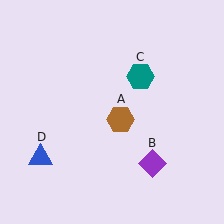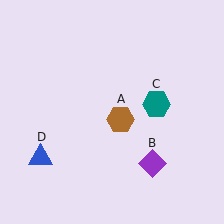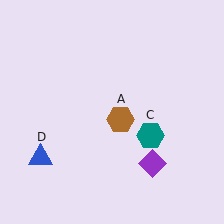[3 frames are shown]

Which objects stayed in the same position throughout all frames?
Brown hexagon (object A) and purple diamond (object B) and blue triangle (object D) remained stationary.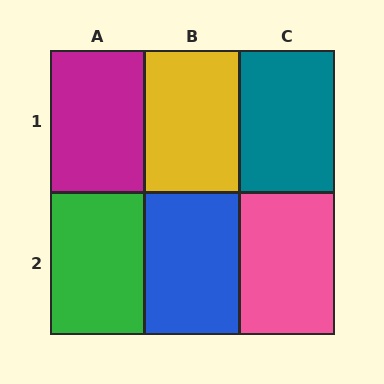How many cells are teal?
1 cell is teal.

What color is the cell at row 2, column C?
Pink.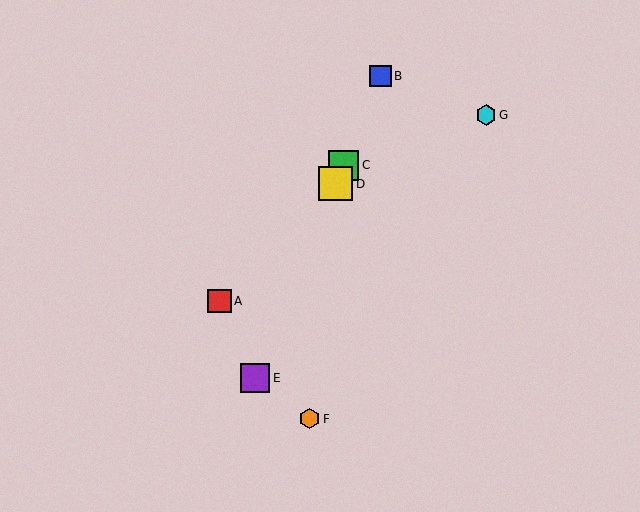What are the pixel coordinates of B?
Object B is at (381, 76).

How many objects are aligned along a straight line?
4 objects (B, C, D, E) are aligned along a straight line.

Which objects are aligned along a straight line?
Objects B, C, D, E are aligned along a straight line.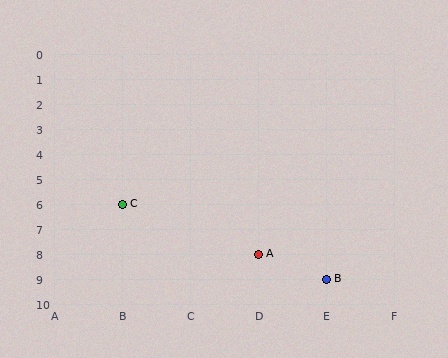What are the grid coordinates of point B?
Point B is at grid coordinates (E, 9).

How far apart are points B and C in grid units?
Points B and C are 3 columns and 3 rows apart (about 4.2 grid units diagonally).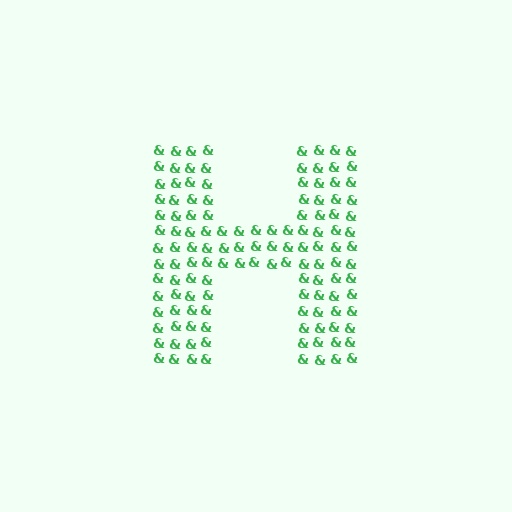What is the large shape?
The large shape is the letter H.